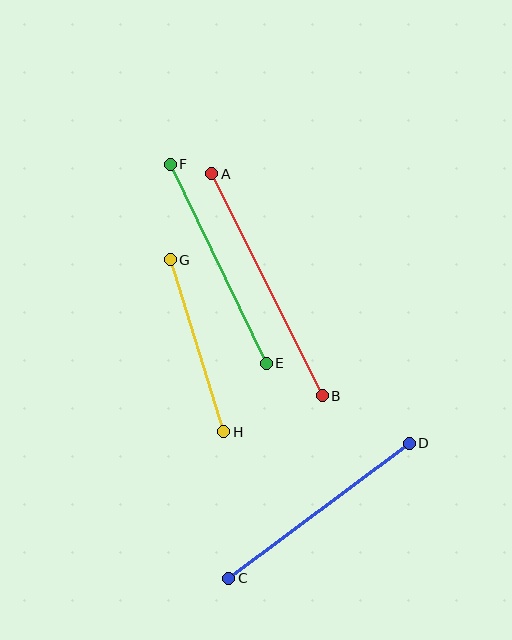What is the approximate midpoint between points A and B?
The midpoint is at approximately (267, 285) pixels.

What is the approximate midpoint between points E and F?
The midpoint is at approximately (218, 264) pixels.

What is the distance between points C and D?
The distance is approximately 225 pixels.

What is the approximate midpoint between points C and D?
The midpoint is at approximately (319, 511) pixels.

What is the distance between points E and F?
The distance is approximately 221 pixels.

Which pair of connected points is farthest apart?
Points A and B are farthest apart.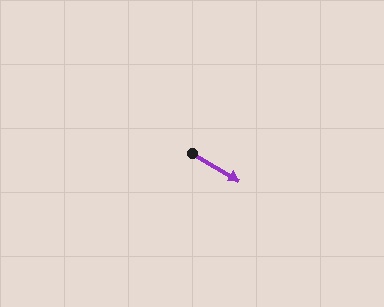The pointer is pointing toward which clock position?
Roughly 4 o'clock.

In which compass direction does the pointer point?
Southeast.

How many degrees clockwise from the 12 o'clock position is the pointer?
Approximately 120 degrees.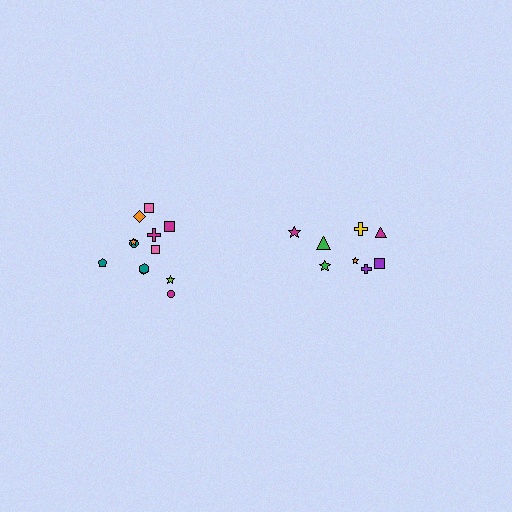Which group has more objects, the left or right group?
The left group.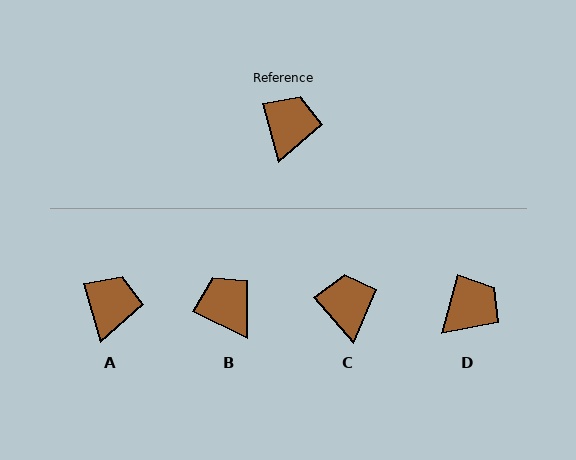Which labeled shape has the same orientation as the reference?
A.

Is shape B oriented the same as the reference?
No, it is off by about 48 degrees.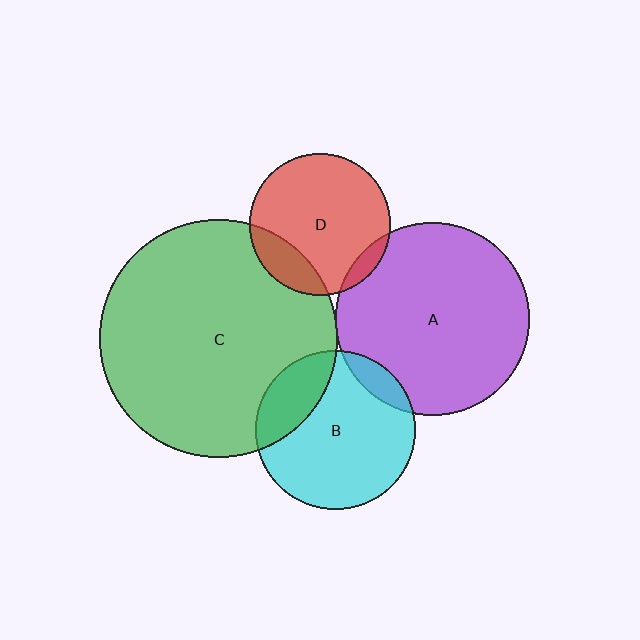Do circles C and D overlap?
Yes.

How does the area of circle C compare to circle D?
Approximately 2.8 times.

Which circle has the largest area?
Circle C (green).